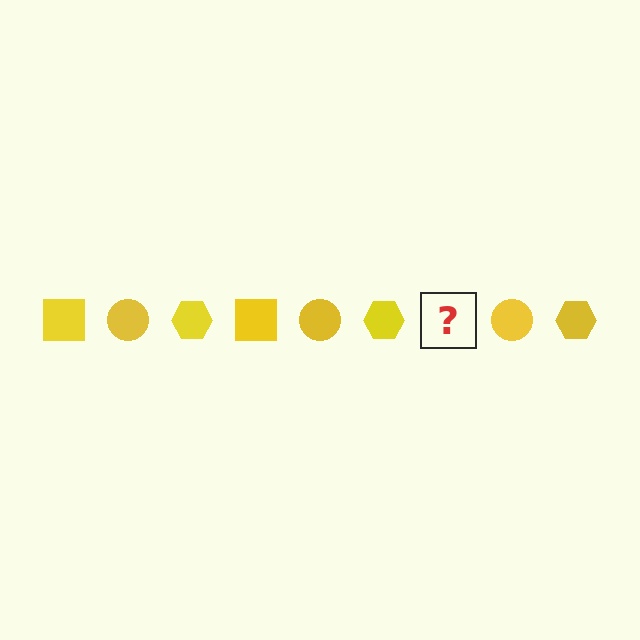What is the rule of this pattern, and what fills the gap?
The rule is that the pattern cycles through square, circle, hexagon shapes in yellow. The gap should be filled with a yellow square.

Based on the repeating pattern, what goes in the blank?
The blank should be a yellow square.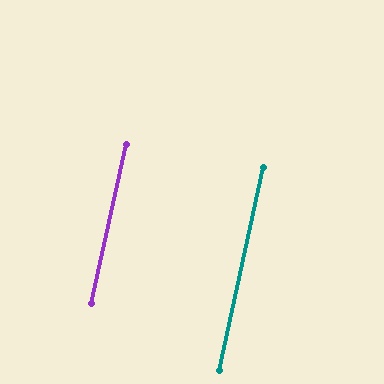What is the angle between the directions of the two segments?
Approximately 0 degrees.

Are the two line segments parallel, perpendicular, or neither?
Parallel — their directions differ by only 0.1°.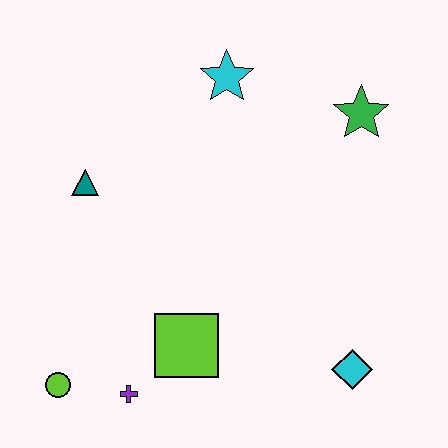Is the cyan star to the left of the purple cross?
No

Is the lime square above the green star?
No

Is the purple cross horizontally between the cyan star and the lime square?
No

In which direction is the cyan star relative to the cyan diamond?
The cyan star is above the cyan diamond.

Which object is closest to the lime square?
The purple cross is closest to the lime square.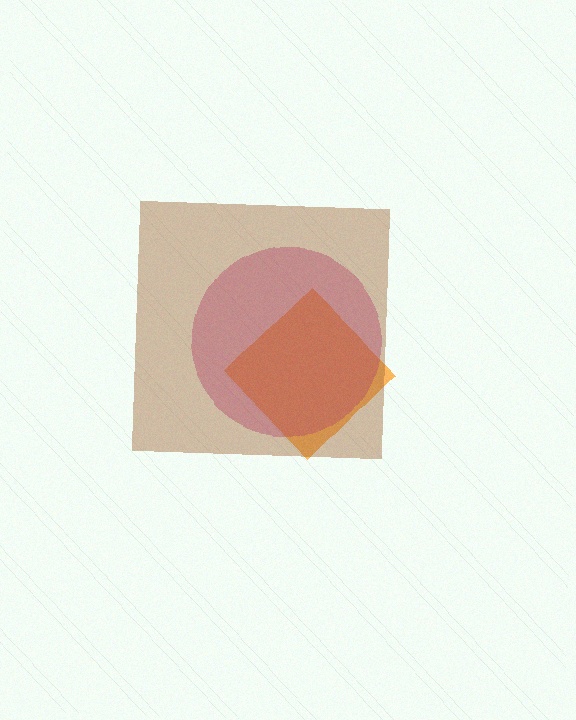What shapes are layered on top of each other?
The layered shapes are: an orange diamond, a magenta circle, a brown square.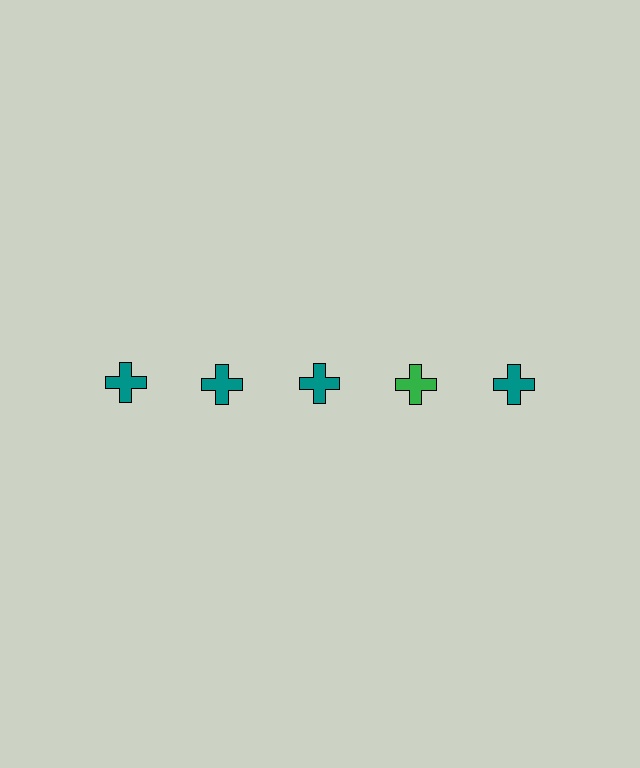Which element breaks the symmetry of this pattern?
The green cross in the top row, second from right column breaks the symmetry. All other shapes are teal crosses.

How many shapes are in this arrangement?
There are 5 shapes arranged in a grid pattern.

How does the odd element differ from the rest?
It has a different color: green instead of teal.